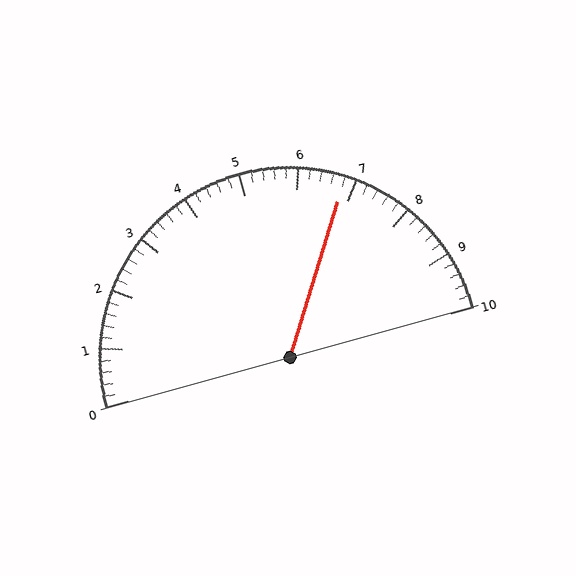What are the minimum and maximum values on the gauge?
The gauge ranges from 0 to 10.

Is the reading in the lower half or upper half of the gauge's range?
The reading is in the upper half of the range (0 to 10).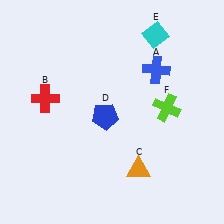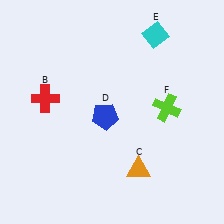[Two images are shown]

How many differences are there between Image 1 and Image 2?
There is 1 difference between the two images.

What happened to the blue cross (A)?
The blue cross (A) was removed in Image 2. It was in the top-right area of Image 1.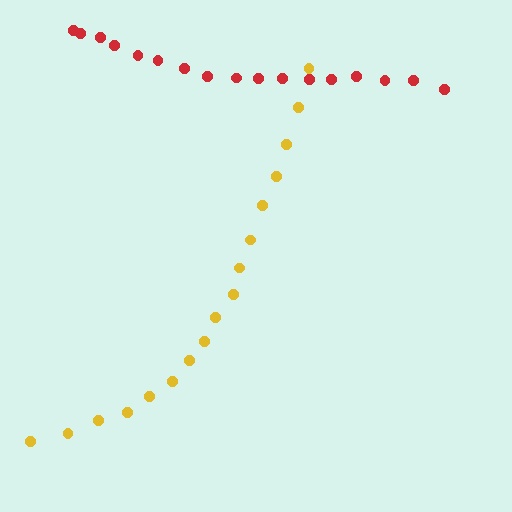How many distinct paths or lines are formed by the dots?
There are 2 distinct paths.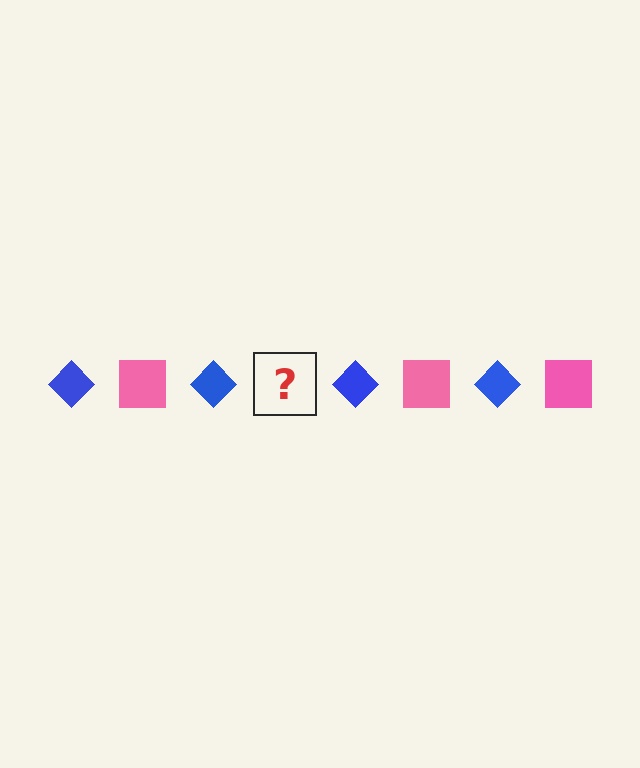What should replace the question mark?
The question mark should be replaced with a pink square.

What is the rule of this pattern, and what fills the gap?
The rule is that the pattern alternates between blue diamond and pink square. The gap should be filled with a pink square.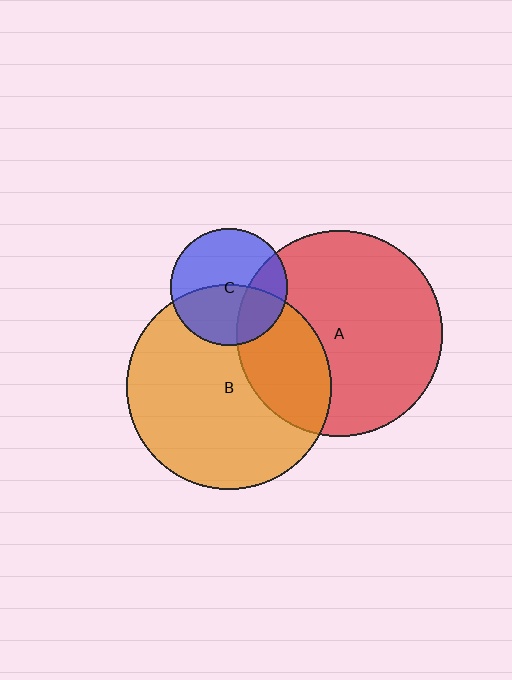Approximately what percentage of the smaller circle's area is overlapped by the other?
Approximately 30%.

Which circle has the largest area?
Circle A (red).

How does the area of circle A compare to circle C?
Approximately 3.1 times.